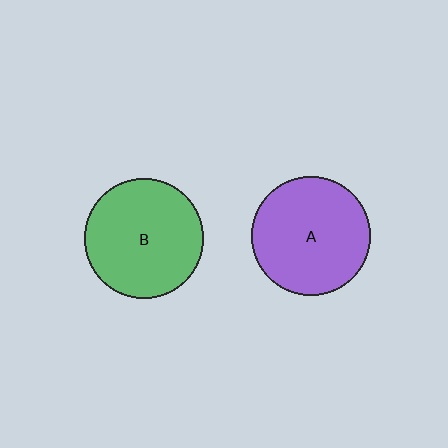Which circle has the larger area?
Circle B (green).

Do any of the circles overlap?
No, none of the circles overlap.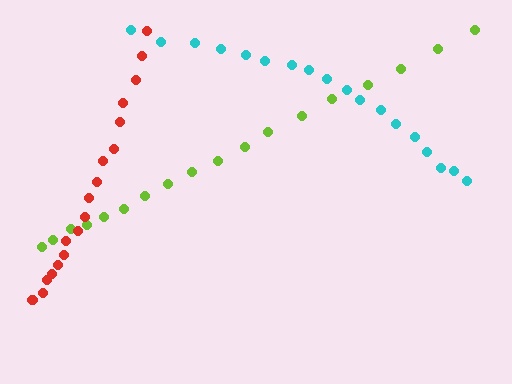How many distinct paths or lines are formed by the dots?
There are 3 distinct paths.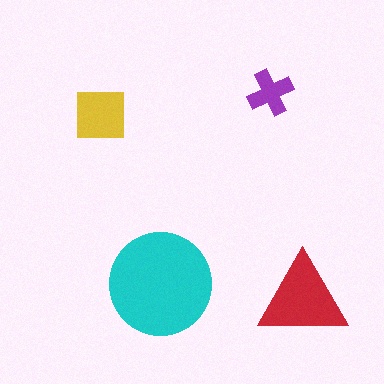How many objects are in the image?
There are 4 objects in the image.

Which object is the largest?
The cyan circle.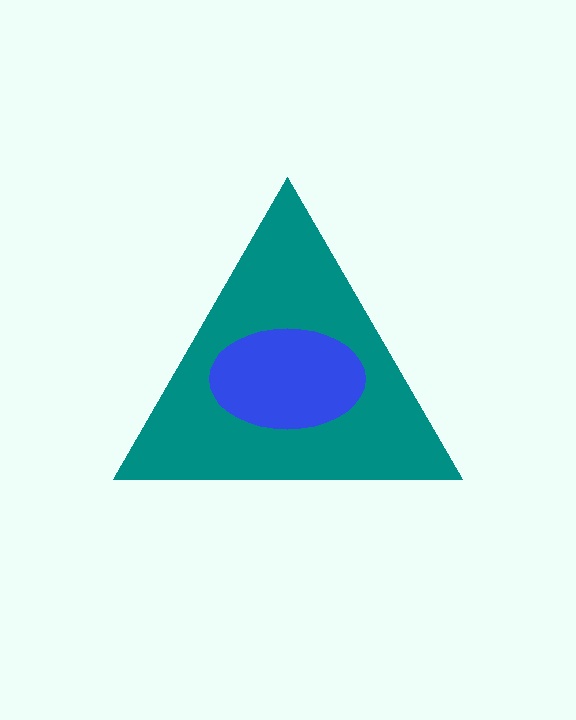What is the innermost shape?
The blue ellipse.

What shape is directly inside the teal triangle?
The blue ellipse.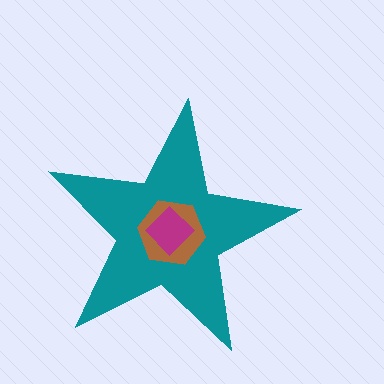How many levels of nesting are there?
3.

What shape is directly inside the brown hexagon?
The magenta diamond.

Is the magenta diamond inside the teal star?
Yes.